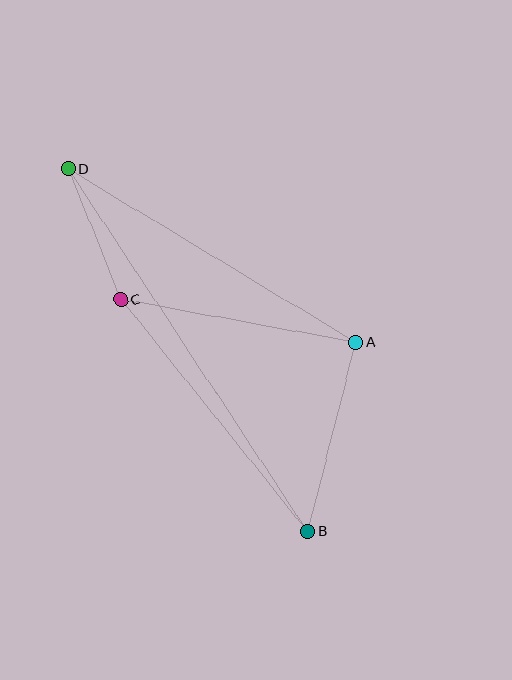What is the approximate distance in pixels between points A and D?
The distance between A and D is approximately 336 pixels.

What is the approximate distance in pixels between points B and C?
The distance between B and C is approximately 298 pixels.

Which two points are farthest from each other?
Points B and D are farthest from each other.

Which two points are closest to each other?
Points C and D are closest to each other.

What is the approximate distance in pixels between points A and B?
The distance between A and B is approximately 196 pixels.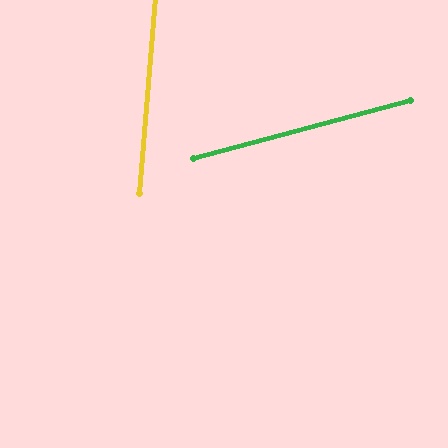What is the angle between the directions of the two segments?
Approximately 70 degrees.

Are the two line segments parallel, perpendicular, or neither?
Neither parallel nor perpendicular — they differ by about 70°.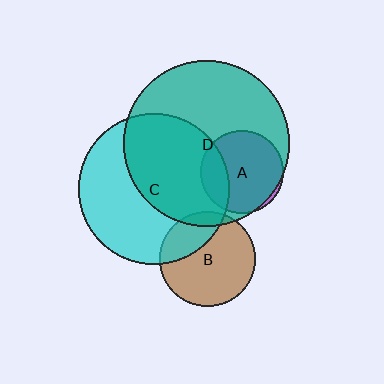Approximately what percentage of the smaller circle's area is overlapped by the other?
Approximately 30%.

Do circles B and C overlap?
Yes.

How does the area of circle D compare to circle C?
Approximately 1.2 times.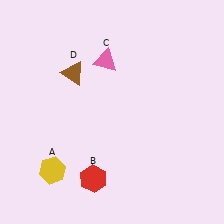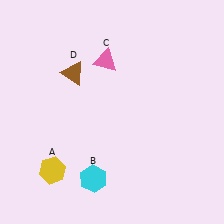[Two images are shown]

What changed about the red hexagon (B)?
In Image 1, B is red. In Image 2, it changed to cyan.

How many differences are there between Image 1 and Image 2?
There is 1 difference between the two images.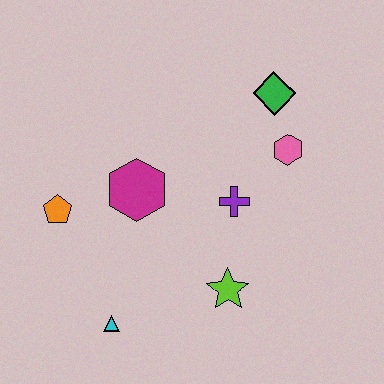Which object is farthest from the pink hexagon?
The cyan triangle is farthest from the pink hexagon.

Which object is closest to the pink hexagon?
The green diamond is closest to the pink hexagon.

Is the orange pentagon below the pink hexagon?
Yes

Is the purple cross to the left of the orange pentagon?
No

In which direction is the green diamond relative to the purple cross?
The green diamond is above the purple cross.